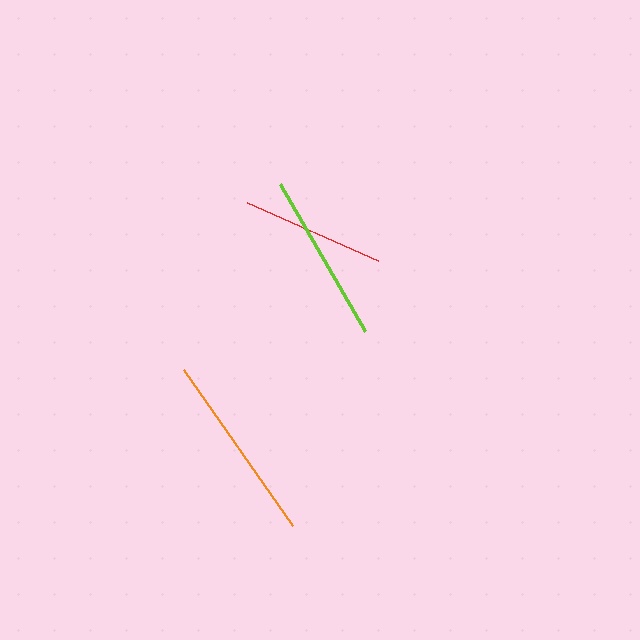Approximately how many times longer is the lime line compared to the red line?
The lime line is approximately 1.2 times the length of the red line.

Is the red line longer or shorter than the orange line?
The orange line is longer than the red line.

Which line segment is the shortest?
The red line is the shortest at approximately 143 pixels.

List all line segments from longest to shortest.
From longest to shortest: orange, lime, red.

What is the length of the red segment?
The red segment is approximately 143 pixels long.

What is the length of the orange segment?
The orange segment is approximately 190 pixels long.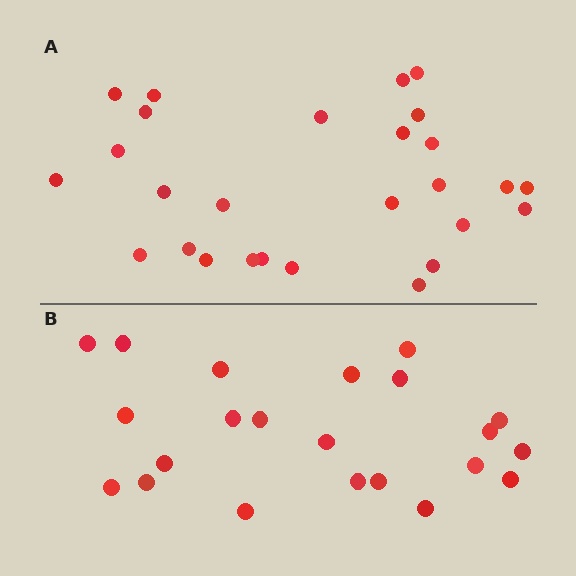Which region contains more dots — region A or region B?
Region A (the top region) has more dots.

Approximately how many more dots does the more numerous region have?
Region A has about 5 more dots than region B.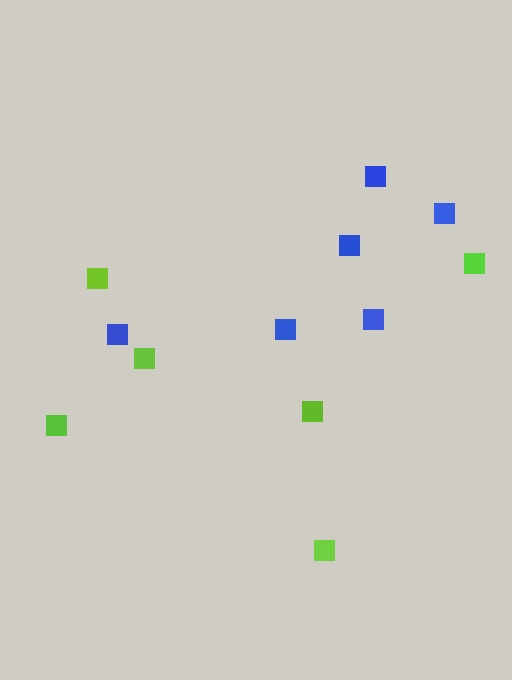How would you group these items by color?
There are 2 groups: one group of lime squares (6) and one group of blue squares (6).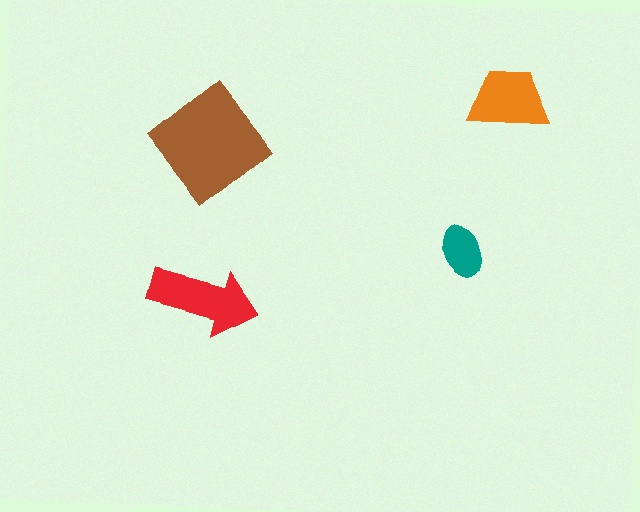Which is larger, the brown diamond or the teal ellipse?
The brown diamond.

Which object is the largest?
The brown diamond.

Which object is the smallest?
The teal ellipse.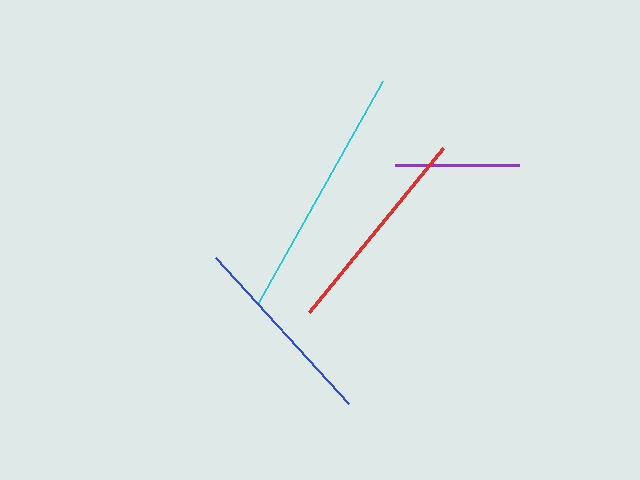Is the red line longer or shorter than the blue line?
The red line is longer than the blue line.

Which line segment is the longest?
The cyan line is the longest at approximately 255 pixels.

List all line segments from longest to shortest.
From longest to shortest: cyan, red, blue, purple.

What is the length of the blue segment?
The blue segment is approximately 198 pixels long.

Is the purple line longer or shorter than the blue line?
The blue line is longer than the purple line.